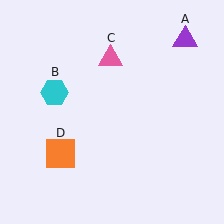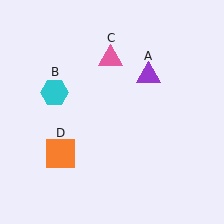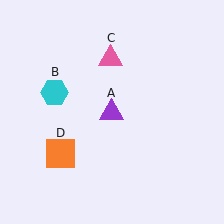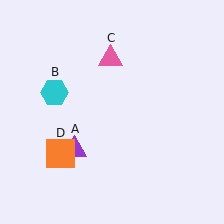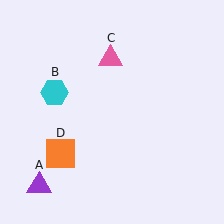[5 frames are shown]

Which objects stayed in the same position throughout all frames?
Cyan hexagon (object B) and pink triangle (object C) and orange square (object D) remained stationary.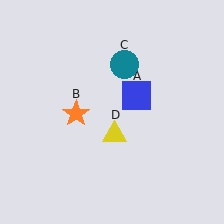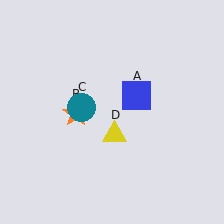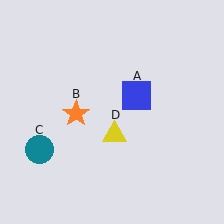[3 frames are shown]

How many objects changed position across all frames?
1 object changed position: teal circle (object C).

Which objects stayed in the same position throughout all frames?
Blue square (object A) and orange star (object B) and yellow triangle (object D) remained stationary.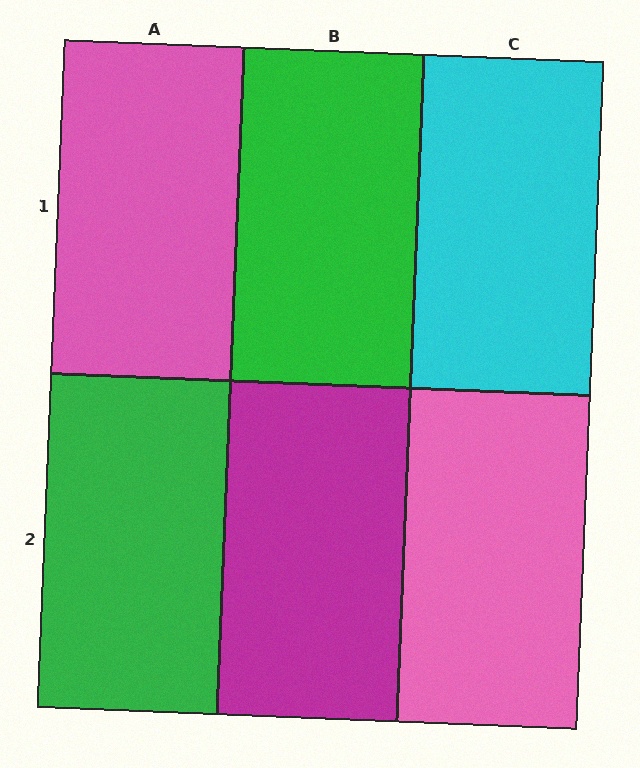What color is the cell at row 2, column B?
Magenta.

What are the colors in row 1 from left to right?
Pink, green, cyan.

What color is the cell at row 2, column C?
Pink.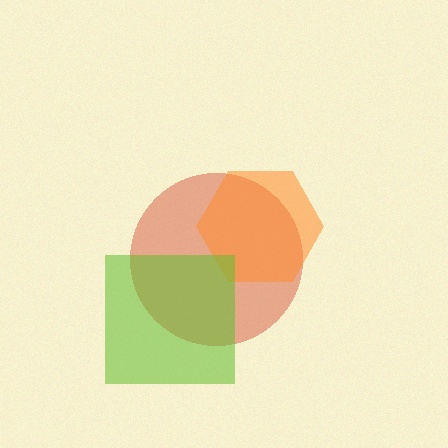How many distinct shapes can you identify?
There are 3 distinct shapes: a red circle, an orange hexagon, a lime square.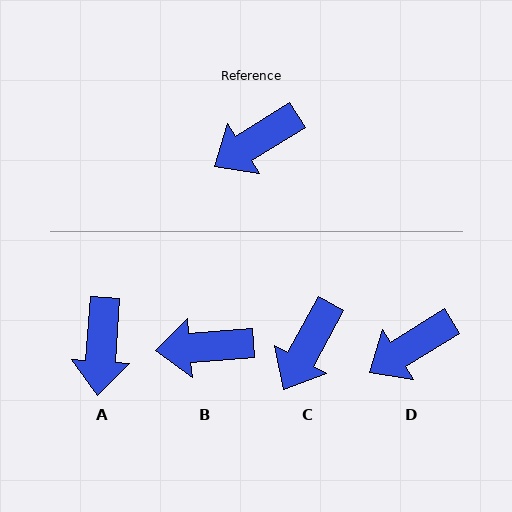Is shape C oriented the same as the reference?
No, it is off by about 29 degrees.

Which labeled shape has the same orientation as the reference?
D.